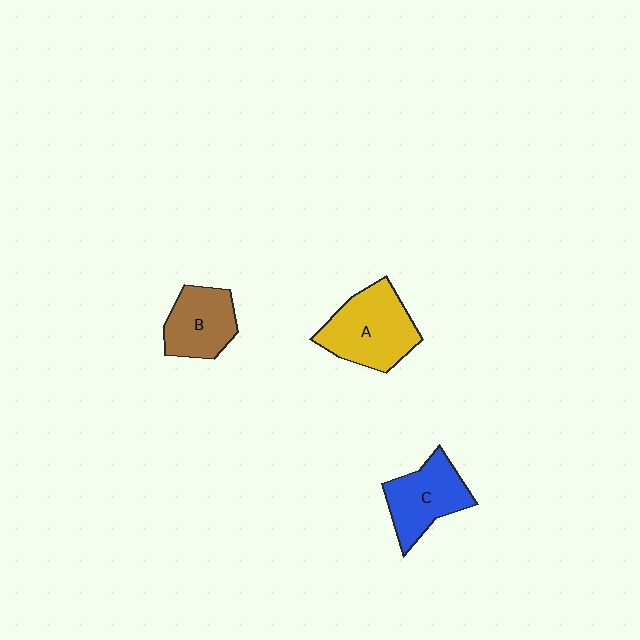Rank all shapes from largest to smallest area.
From largest to smallest: A (yellow), C (blue), B (brown).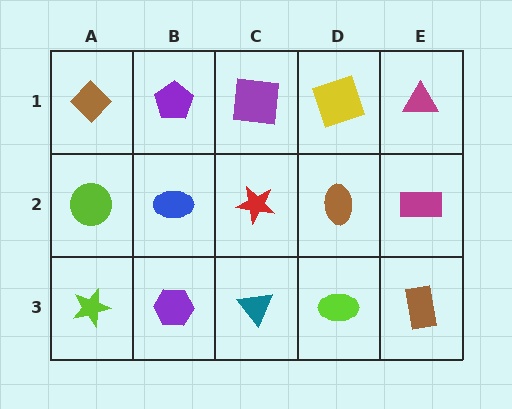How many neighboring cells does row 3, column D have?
3.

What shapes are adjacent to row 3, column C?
A red star (row 2, column C), a purple hexagon (row 3, column B), a lime ellipse (row 3, column D).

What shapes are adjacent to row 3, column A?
A lime circle (row 2, column A), a purple hexagon (row 3, column B).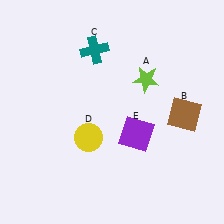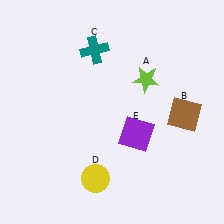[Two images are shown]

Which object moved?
The yellow circle (D) moved down.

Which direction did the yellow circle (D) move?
The yellow circle (D) moved down.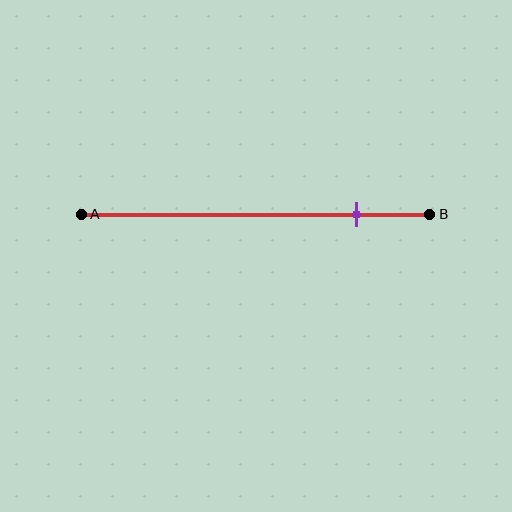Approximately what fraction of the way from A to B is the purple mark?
The purple mark is approximately 80% of the way from A to B.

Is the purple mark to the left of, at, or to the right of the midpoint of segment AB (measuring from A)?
The purple mark is to the right of the midpoint of segment AB.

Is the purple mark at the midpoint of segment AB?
No, the mark is at about 80% from A, not at the 50% midpoint.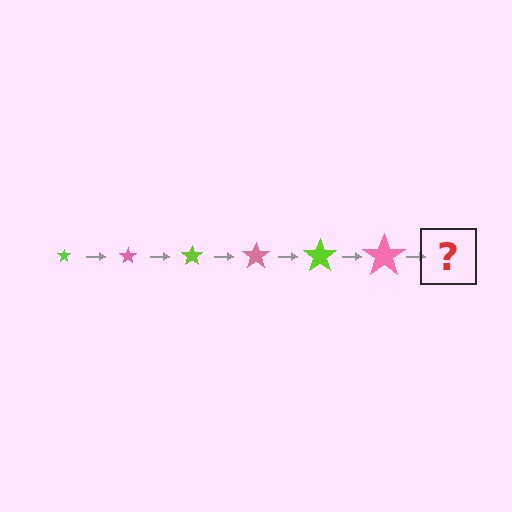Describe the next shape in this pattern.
It should be a lime star, larger than the previous one.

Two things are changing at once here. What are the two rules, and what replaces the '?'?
The two rules are that the star grows larger each step and the color cycles through lime and pink. The '?' should be a lime star, larger than the previous one.